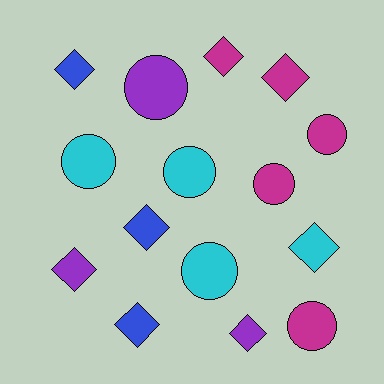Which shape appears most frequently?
Diamond, with 8 objects.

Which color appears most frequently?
Magenta, with 5 objects.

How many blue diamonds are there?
There are 3 blue diamonds.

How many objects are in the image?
There are 15 objects.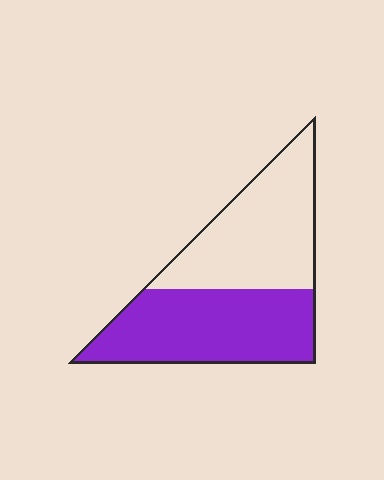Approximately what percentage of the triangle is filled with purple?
Approximately 50%.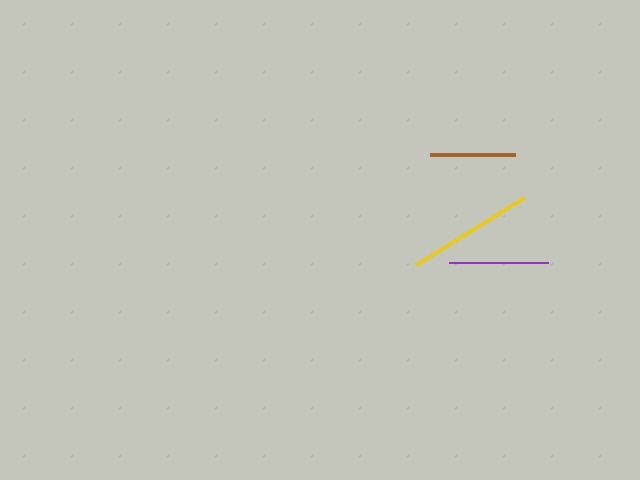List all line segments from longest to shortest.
From longest to shortest: yellow, purple, brown.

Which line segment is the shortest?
The brown line is the shortest at approximately 85 pixels.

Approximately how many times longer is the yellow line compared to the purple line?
The yellow line is approximately 1.3 times the length of the purple line.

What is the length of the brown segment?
The brown segment is approximately 85 pixels long.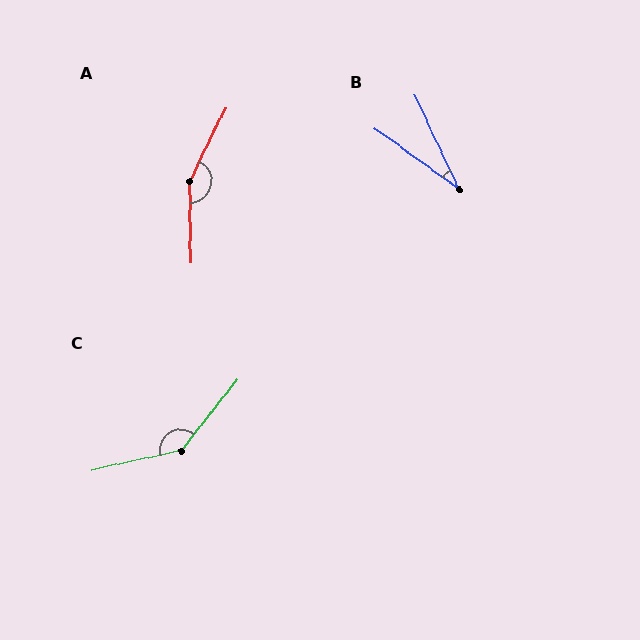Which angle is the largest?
A, at approximately 154 degrees.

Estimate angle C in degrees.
Approximately 141 degrees.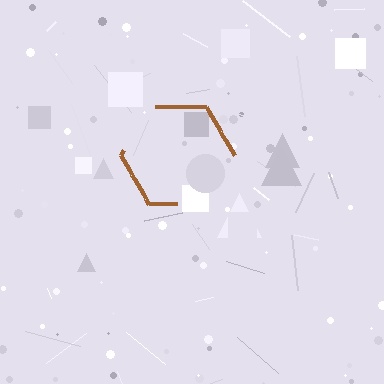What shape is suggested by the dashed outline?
The dashed outline suggests a hexagon.